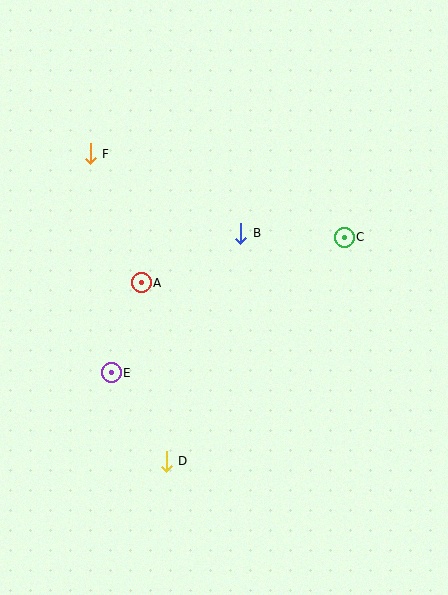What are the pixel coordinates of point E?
Point E is at (111, 373).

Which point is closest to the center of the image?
Point B at (241, 233) is closest to the center.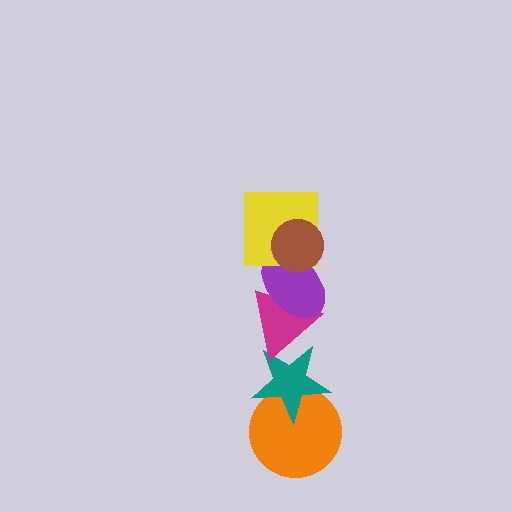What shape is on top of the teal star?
The magenta triangle is on top of the teal star.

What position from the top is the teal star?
The teal star is 5th from the top.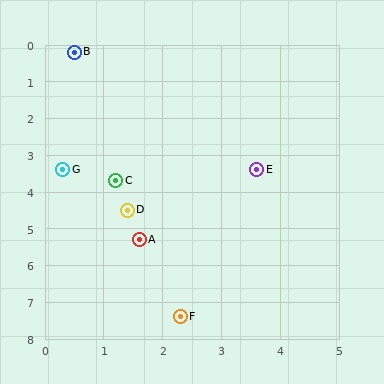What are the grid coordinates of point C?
Point C is at approximately (1.2, 3.7).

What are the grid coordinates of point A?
Point A is at approximately (1.6, 5.3).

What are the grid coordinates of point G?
Point G is at approximately (0.3, 3.4).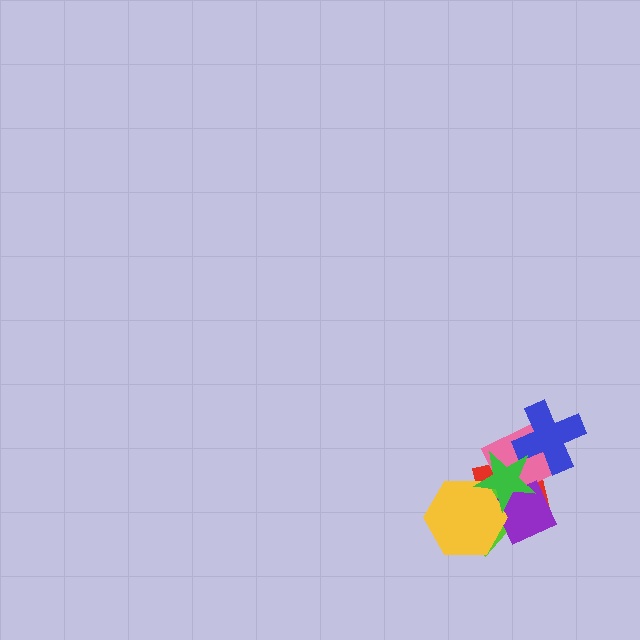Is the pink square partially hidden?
Yes, it is partially covered by another shape.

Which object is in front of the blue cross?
The green star is in front of the blue cross.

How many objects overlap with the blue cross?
2 objects overlap with the blue cross.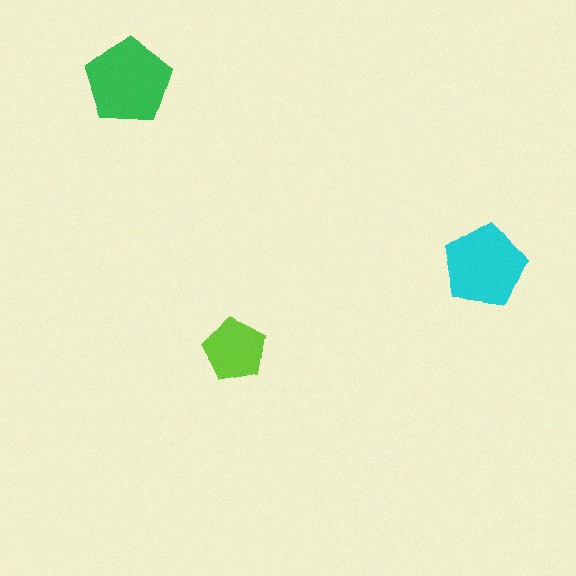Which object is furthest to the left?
The green pentagon is leftmost.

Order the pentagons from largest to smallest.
the green one, the cyan one, the lime one.